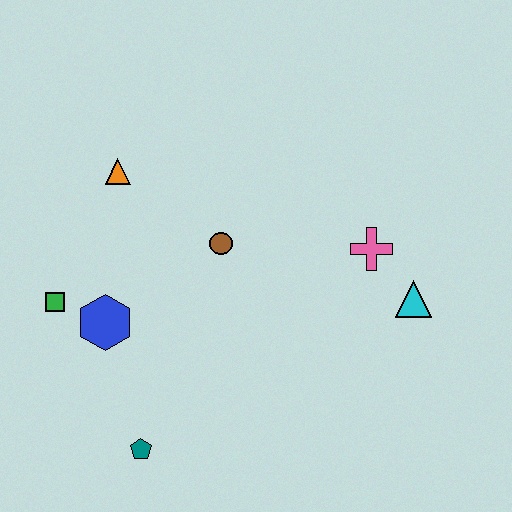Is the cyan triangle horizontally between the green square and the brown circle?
No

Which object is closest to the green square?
The blue hexagon is closest to the green square.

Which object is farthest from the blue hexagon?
The cyan triangle is farthest from the blue hexagon.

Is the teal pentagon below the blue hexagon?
Yes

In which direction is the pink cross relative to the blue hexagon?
The pink cross is to the right of the blue hexagon.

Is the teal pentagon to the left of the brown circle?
Yes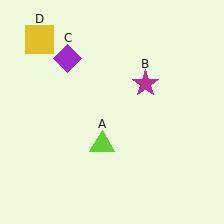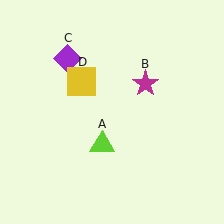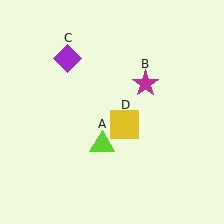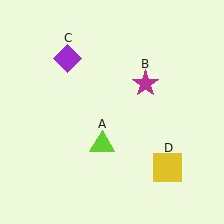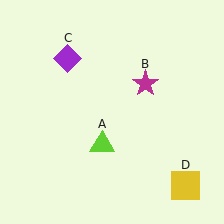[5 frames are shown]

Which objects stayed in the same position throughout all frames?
Lime triangle (object A) and magenta star (object B) and purple diamond (object C) remained stationary.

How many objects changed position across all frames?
1 object changed position: yellow square (object D).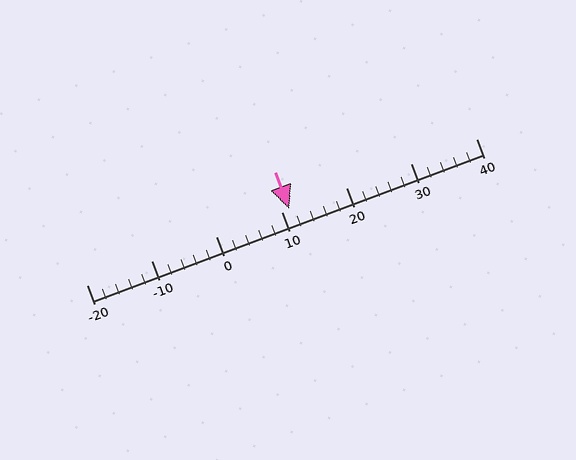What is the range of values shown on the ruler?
The ruler shows values from -20 to 40.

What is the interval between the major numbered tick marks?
The major tick marks are spaced 10 units apart.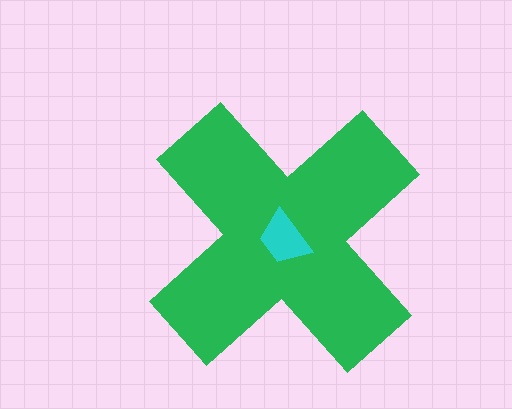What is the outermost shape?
The green cross.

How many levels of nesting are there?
2.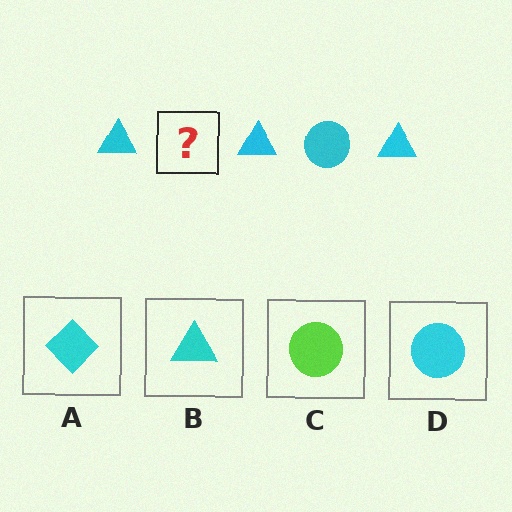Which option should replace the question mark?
Option D.